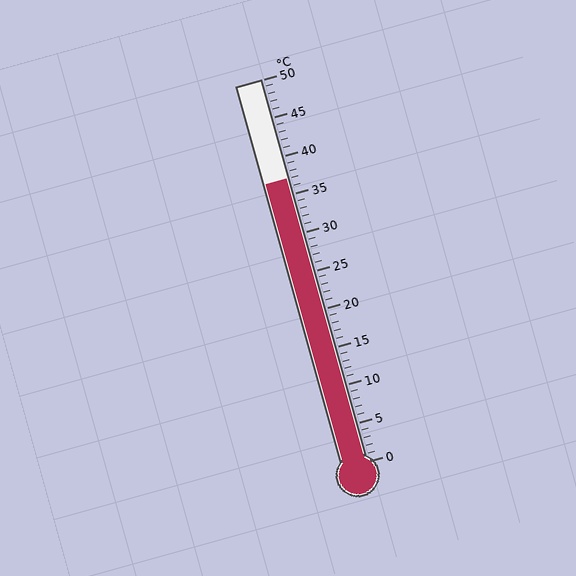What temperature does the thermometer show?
The thermometer shows approximately 37°C.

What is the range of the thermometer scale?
The thermometer scale ranges from 0°C to 50°C.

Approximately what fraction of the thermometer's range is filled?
The thermometer is filled to approximately 75% of its range.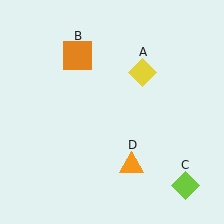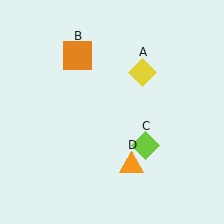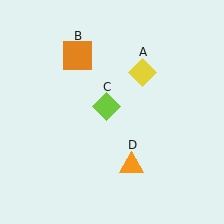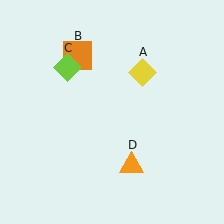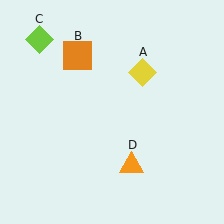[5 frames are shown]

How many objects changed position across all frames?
1 object changed position: lime diamond (object C).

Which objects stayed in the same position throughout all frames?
Yellow diamond (object A) and orange square (object B) and orange triangle (object D) remained stationary.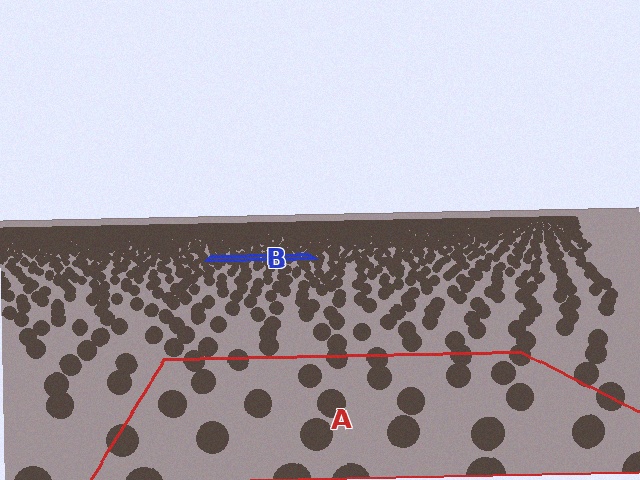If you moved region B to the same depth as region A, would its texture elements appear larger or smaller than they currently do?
They would appear larger. At a closer depth, the same texture elements are projected at a bigger on-screen size.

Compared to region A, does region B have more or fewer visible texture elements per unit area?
Region B has more texture elements per unit area — they are packed more densely because it is farther away.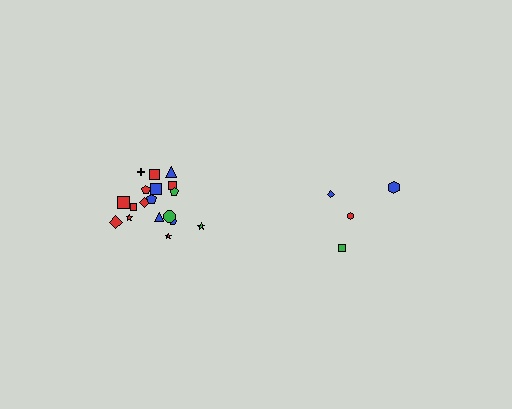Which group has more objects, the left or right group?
The left group.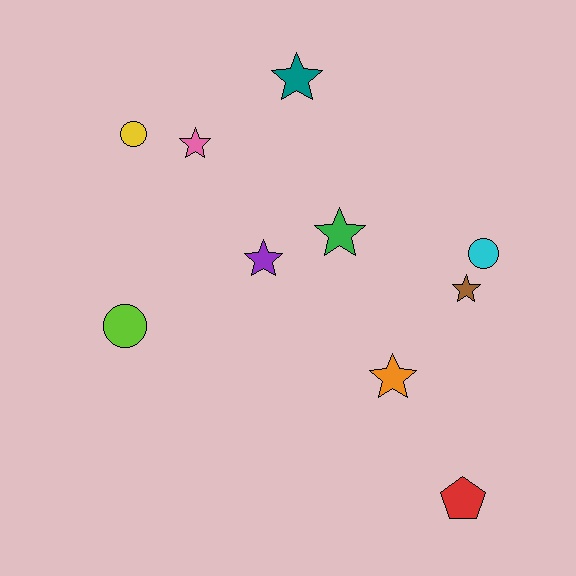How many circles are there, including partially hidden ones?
There are 3 circles.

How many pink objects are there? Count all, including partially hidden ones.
There is 1 pink object.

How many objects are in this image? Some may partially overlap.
There are 10 objects.